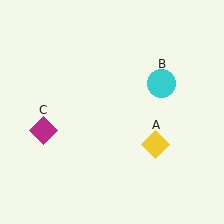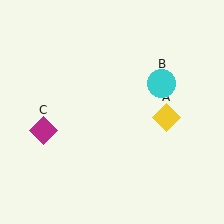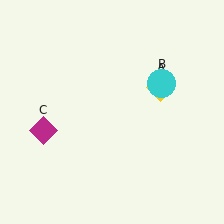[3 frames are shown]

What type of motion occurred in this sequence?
The yellow diamond (object A) rotated counterclockwise around the center of the scene.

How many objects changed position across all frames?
1 object changed position: yellow diamond (object A).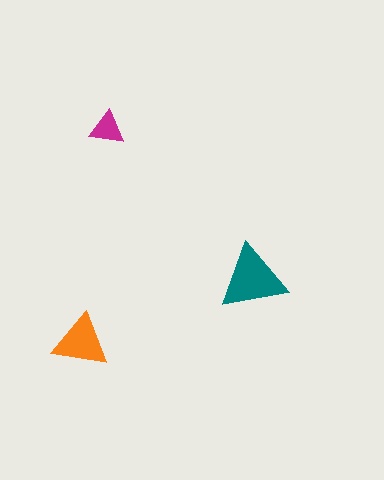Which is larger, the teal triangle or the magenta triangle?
The teal one.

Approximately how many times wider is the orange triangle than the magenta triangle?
About 1.5 times wider.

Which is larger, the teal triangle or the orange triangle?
The teal one.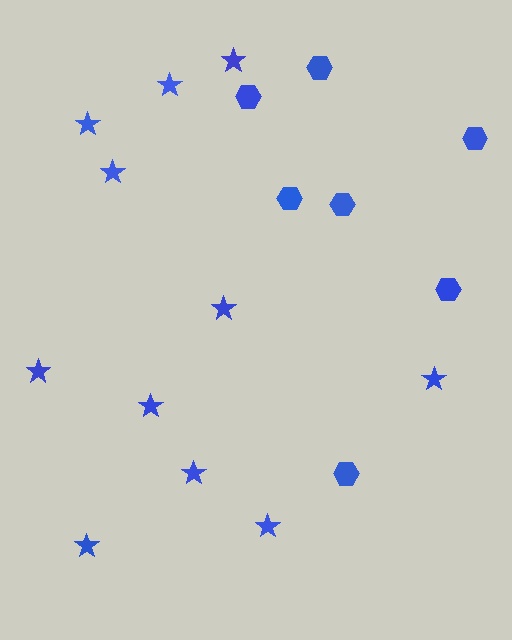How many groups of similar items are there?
There are 2 groups: one group of stars (11) and one group of hexagons (7).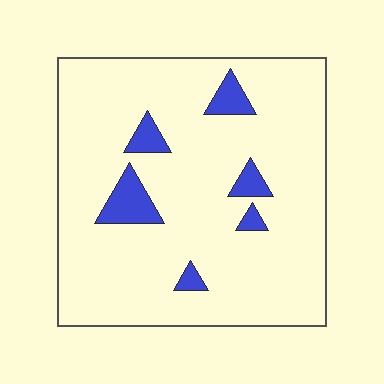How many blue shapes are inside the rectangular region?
6.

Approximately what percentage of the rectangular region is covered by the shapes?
Approximately 10%.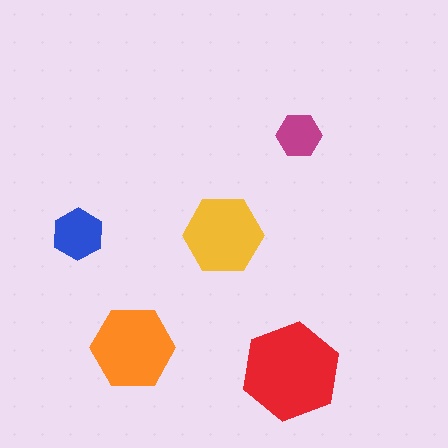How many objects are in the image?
There are 5 objects in the image.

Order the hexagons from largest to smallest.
the red one, the orange one, the yellow one, the blue one, the magenta one.